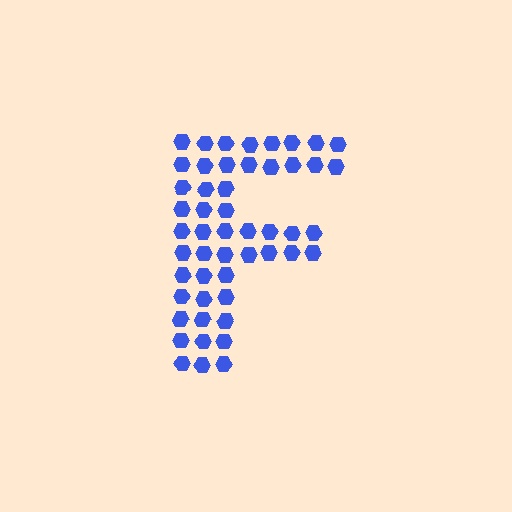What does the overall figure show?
The overall figure shows the letter F.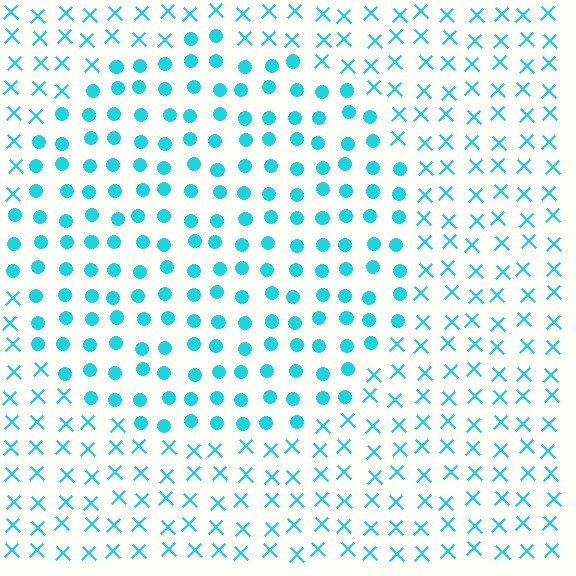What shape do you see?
I see a circle.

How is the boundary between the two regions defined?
The boundary is defined by a change in element shape: circles inside vs. X marks outside. All elements share the same color and spacing.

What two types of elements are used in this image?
The image uses circles inside the circle region and X marks outside it.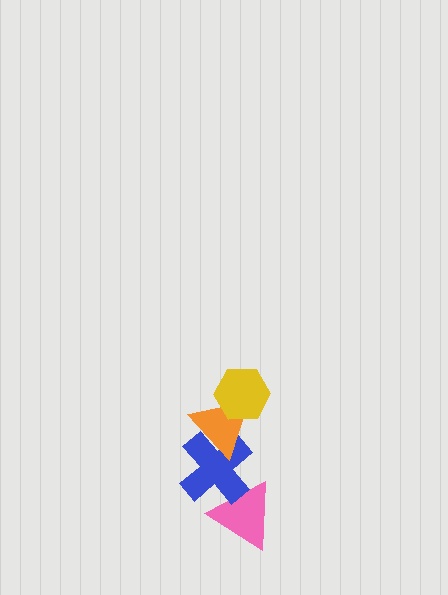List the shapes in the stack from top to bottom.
From top to bottom: the yellow hexagon, the orange triangle, the blue cross, the pink triangle.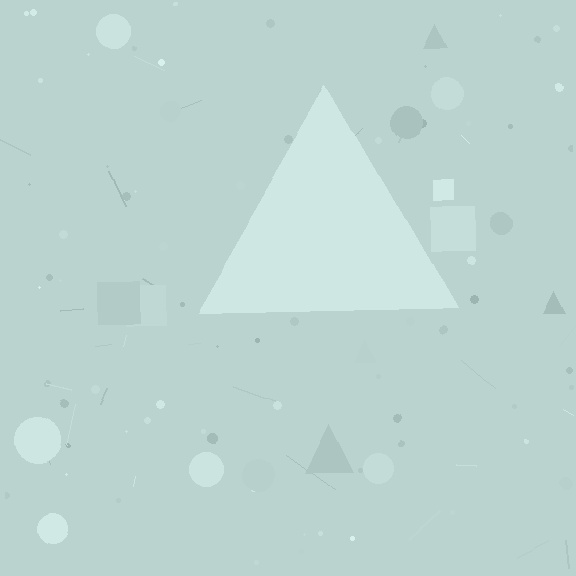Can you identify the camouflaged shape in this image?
The camouflaged shape is a triangle.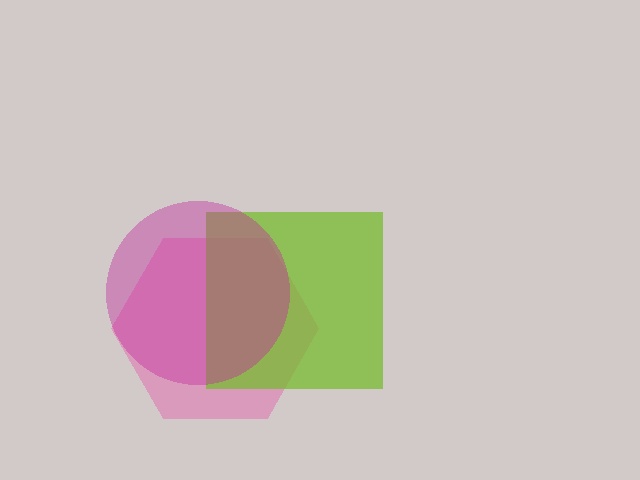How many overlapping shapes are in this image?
There are 3 overlapping shapes in the image.